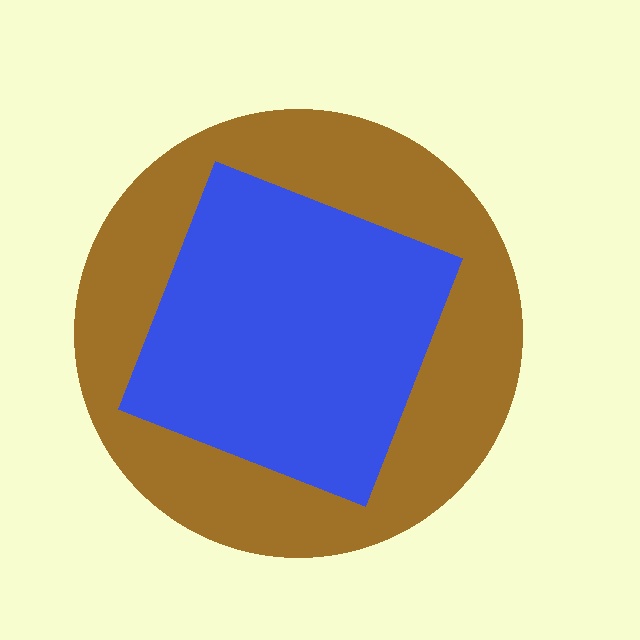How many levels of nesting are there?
2.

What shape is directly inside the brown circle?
The blue square.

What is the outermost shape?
The brown circle.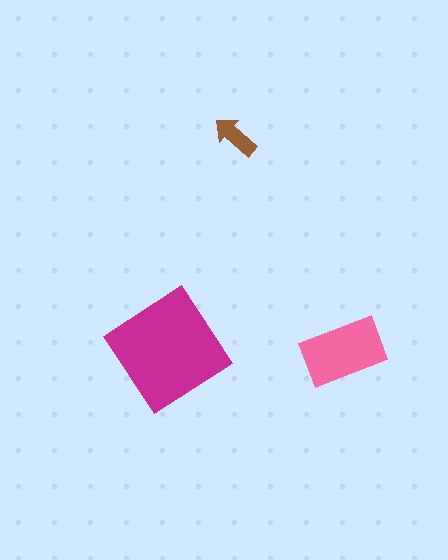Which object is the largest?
The magenta diamond.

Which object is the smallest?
The brown arrow.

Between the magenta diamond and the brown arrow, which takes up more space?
The magenta diamond.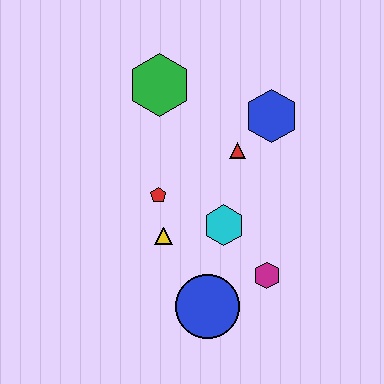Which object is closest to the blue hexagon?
The red triangle is closest to the blue hexagon.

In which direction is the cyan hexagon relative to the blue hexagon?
The cyan hexagon is below the blue hexagon.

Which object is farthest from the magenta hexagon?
The green hexagon is farthest from the magenta hexagon.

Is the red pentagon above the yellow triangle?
Yes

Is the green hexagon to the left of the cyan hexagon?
Yes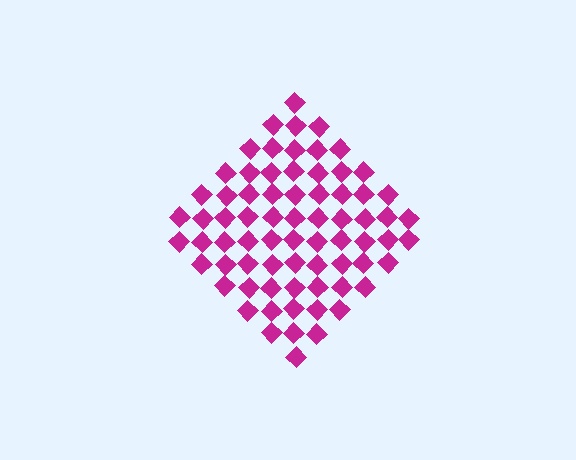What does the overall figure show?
The overall figure shows a diamond.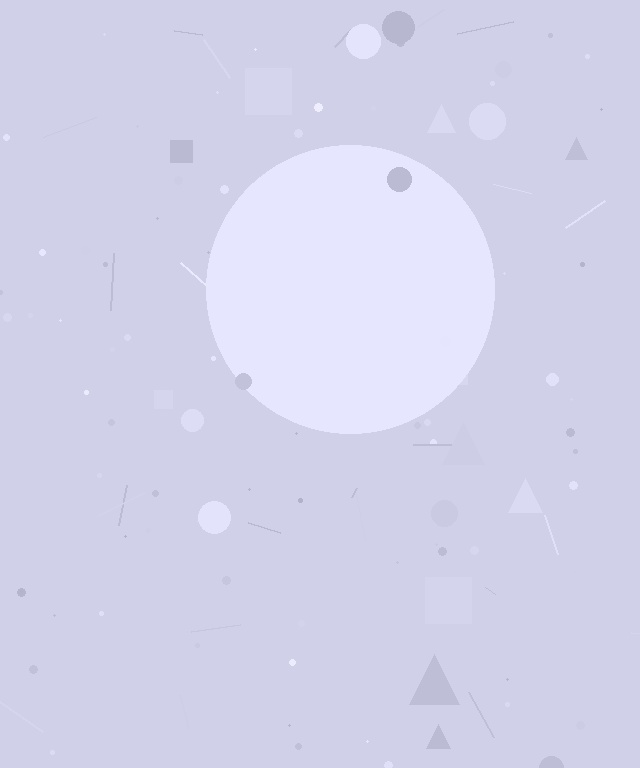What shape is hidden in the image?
A circle is hidden in the image.